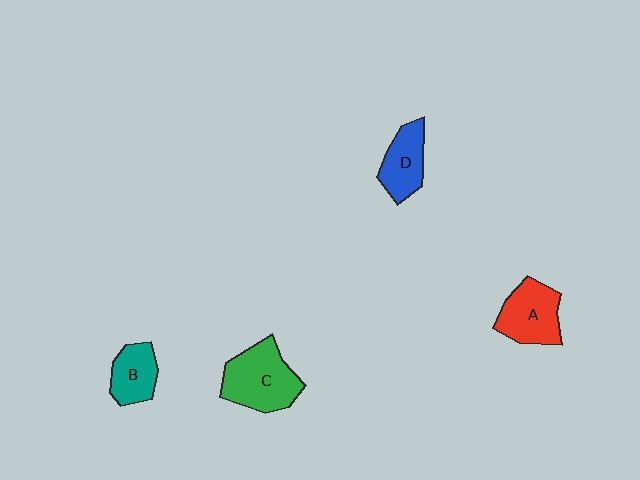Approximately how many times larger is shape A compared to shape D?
Approximately 1.2 times.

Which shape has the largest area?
Shape C (green).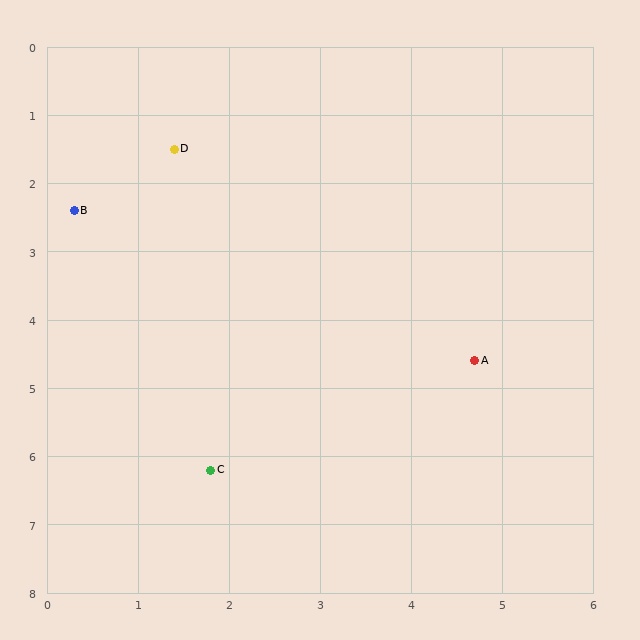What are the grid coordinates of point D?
Point D is at approximately (1.4, 1.5).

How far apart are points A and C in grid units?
Points A and C are about 3.3 grid units apart.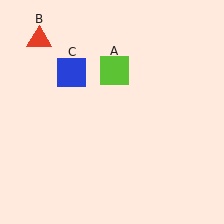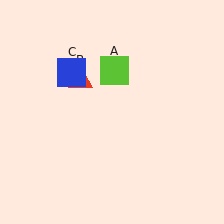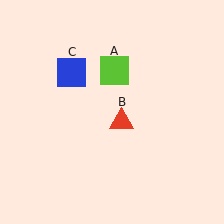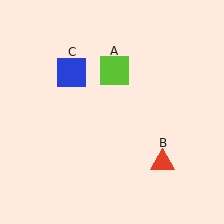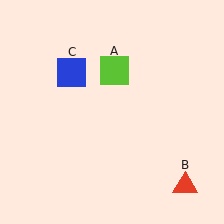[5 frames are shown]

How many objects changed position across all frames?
1 object changed position: red triangle (object B).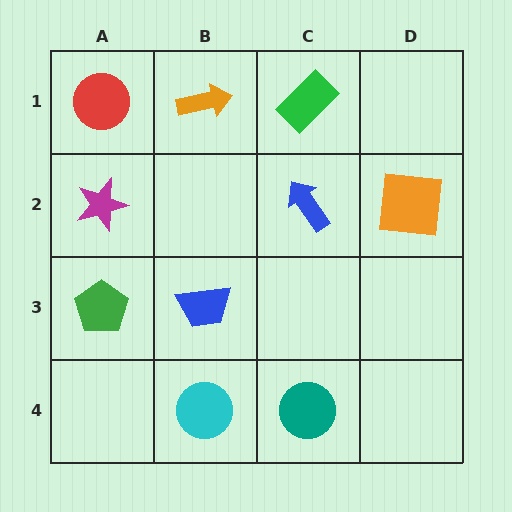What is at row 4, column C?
A teal circle.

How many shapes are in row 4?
2 shapes.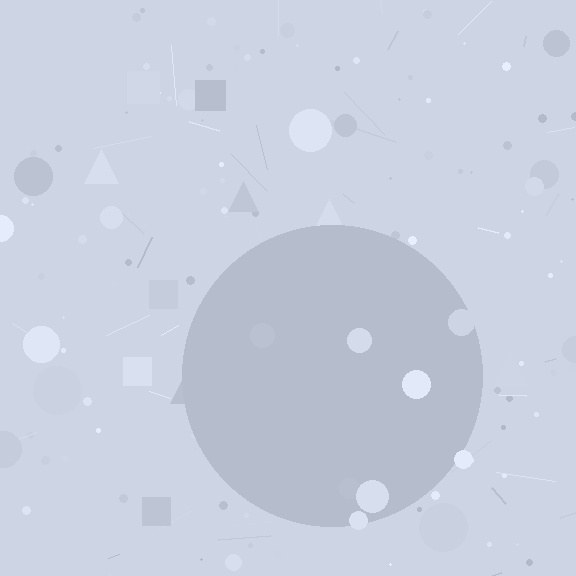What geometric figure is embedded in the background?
A circle is embedded in the background.